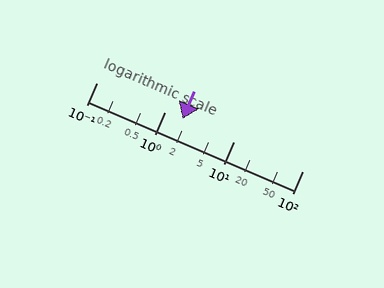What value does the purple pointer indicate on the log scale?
The pointer indicates approximately 1.8.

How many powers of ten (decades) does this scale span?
The scale spans 3 decades, from 0.1 to 100.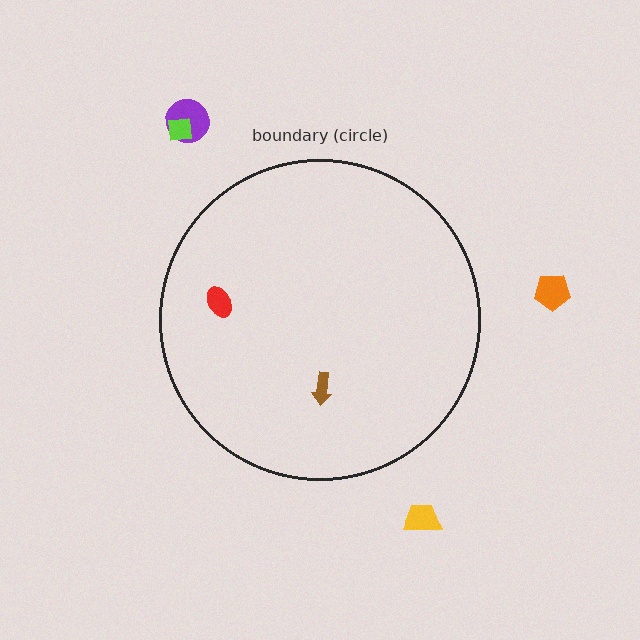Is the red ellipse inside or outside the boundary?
Inside.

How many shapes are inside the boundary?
2 inside, 4 outside.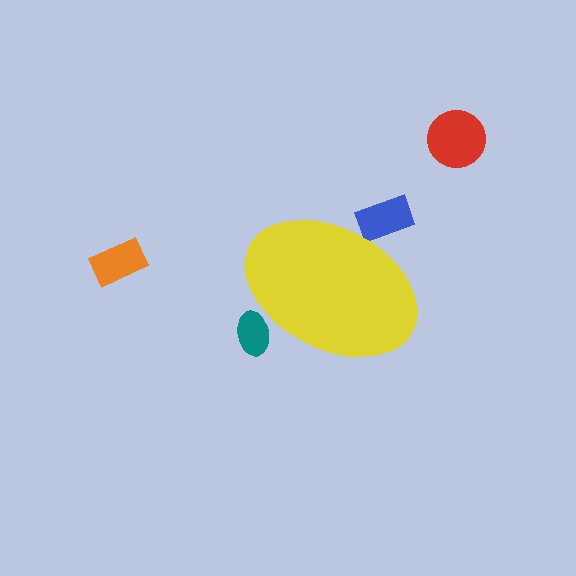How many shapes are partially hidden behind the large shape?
2 shapes are partially hidden.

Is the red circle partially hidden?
No, the red circle is fully visible.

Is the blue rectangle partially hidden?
Yes, the blue rectangle is partially hidden behind the yellow ellipse.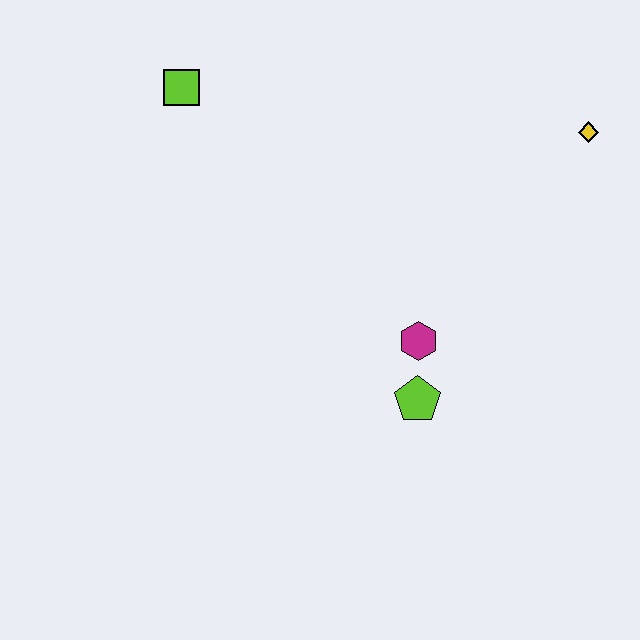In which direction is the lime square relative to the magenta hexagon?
The lime square is above the magenta hexagon.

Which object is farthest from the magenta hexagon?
The lime square is farthest from the magenta hexagon.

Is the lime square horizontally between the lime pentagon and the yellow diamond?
No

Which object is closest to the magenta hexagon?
The lime pentagon is closest to the magenta hexagon.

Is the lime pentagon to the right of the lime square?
Yes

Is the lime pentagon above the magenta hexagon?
No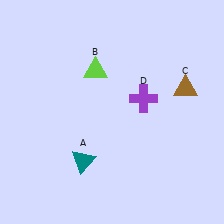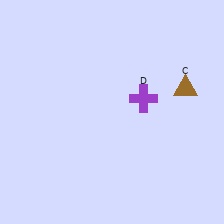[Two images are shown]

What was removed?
The teal triangle (A), the lime triangle (B) were removed in Image 2.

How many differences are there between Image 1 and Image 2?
There are 2 differences between the two images.